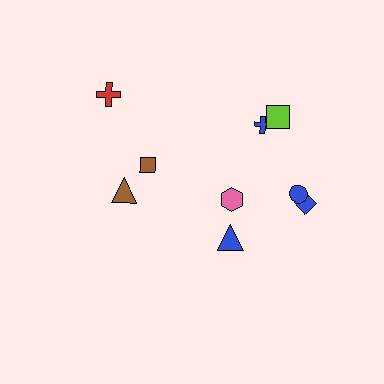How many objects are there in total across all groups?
There are 9 objects.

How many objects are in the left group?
There are 3 objects.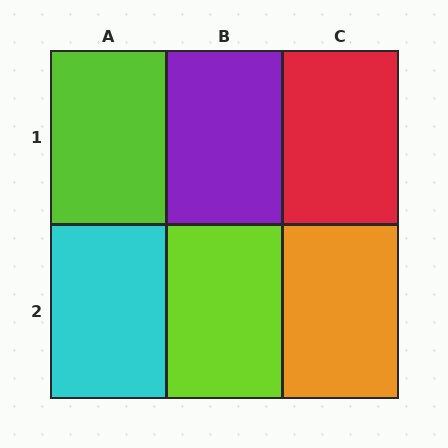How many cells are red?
1 cell is red.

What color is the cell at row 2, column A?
Cyan.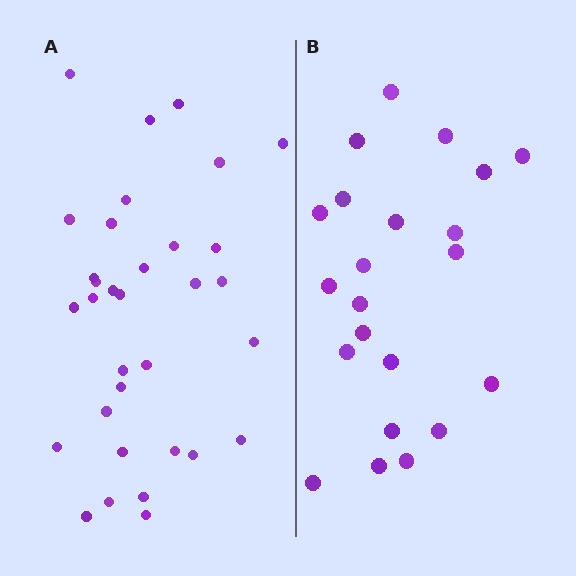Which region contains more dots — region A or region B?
Region A (the left region) has more dots.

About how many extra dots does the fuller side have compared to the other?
Region A has roughly 12 or so more dots than region B.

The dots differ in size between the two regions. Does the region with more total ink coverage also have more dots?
No. Region B has more total ink coverage because its dots are larger, but region A actually contains more individual dots. Total area can be misleading — the number of items is what matters here.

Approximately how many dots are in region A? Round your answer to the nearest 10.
About 30 dots. (The exact count is 33, which rounds to 30.)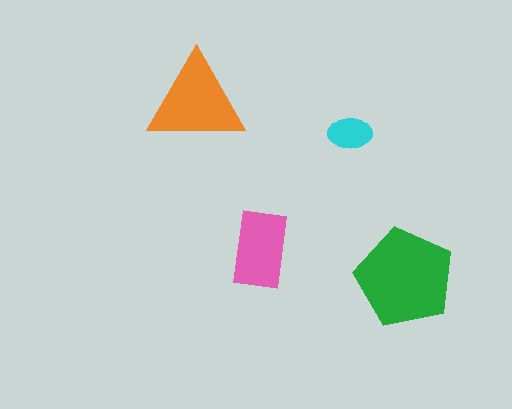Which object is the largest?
The green pentagon.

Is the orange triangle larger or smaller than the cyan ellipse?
Larger.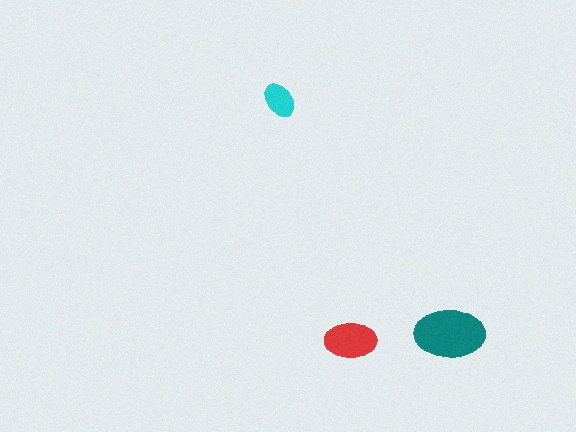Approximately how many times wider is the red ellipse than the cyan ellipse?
About 1.5 times wider.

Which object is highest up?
The cyan ellipse is topmost.